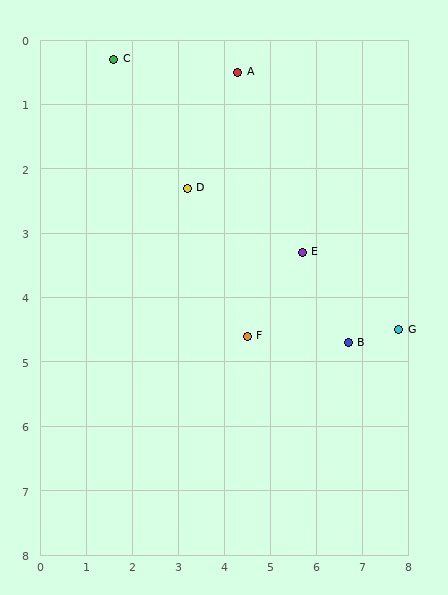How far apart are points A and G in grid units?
Points A and G are about 5.3 grid units apart.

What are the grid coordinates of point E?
Point E is at approximately (5.7, 3.3).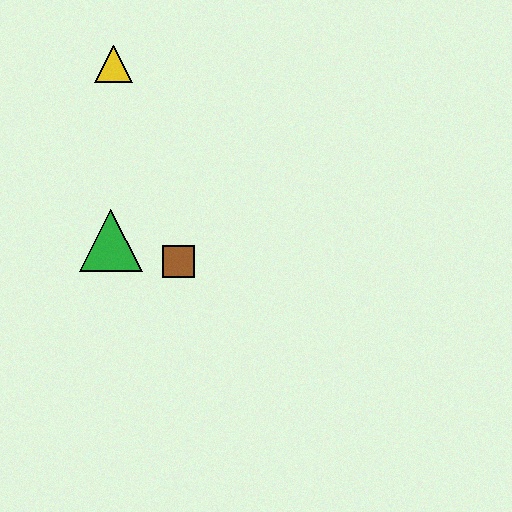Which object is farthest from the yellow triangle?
The brown square is farthest from the yellow triangle.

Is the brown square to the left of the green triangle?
No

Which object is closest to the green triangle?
The brown square is closest to the green triangle.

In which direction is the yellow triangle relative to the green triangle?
The yellow triangle is above the green triangle.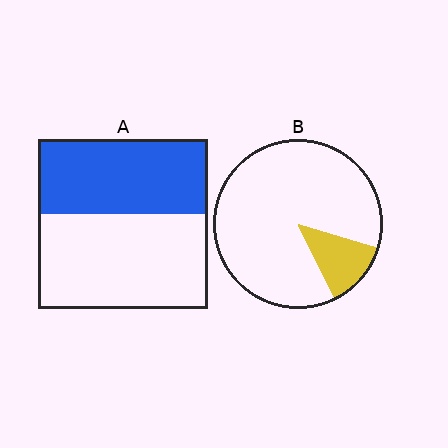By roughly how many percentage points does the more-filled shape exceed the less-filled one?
By roughly 30 percentage points (A over B).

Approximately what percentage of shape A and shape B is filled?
A is approximately 45% and B is approximately 15%.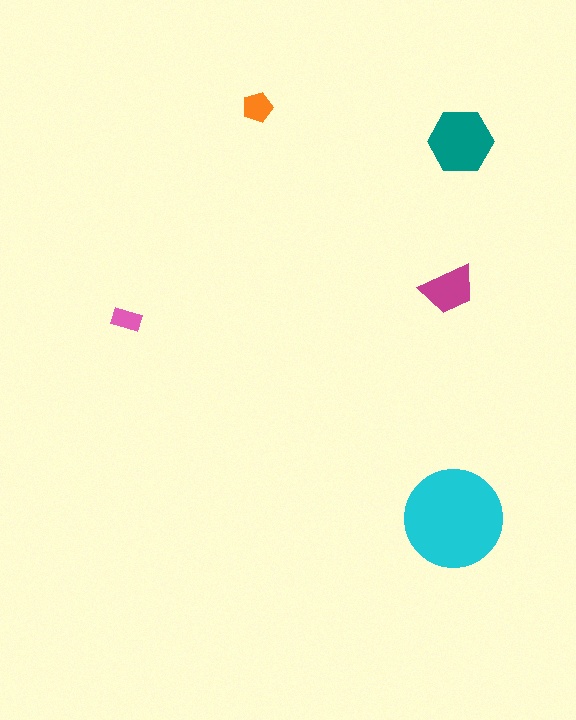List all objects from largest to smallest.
The cyan circle, the teal hexagon, the magenta trapezoid, the orange pentagon, the pink rectangle.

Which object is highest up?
The orange pentagon is topmost.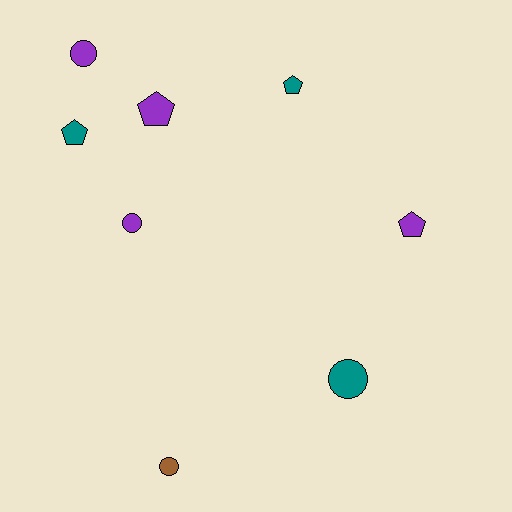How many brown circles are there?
There is 1 brown circle.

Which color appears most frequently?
Purple, with 4 objects.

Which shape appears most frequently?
Pentagon, with 4 objects.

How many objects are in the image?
There are 8 objects.